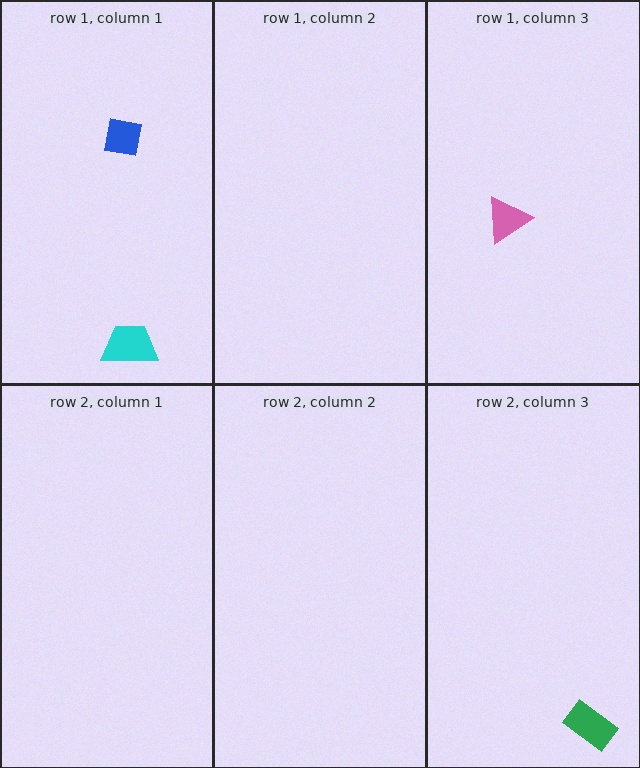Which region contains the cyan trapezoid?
The row 1, column 1 region.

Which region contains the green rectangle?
The row 2, column 3 region.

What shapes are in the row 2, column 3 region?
The green rectangle.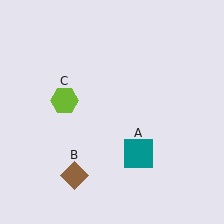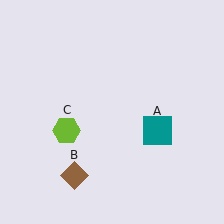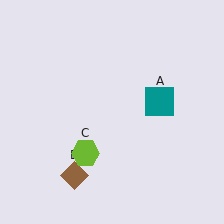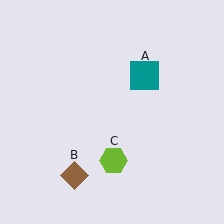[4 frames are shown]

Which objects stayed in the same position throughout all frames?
Brown diamond (object B) remained stationary.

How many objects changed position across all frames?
2 objects changed position: teal square (object A), lime hexagon (object C).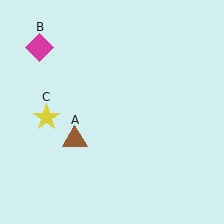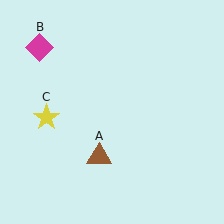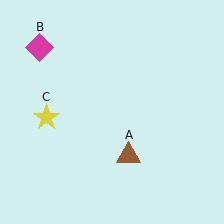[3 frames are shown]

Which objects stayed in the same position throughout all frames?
Magenta diamond (object B) and yellow star (object C) remained stationary.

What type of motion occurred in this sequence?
The brown triangle (object A) rotated counterclockwise around the center of the scene.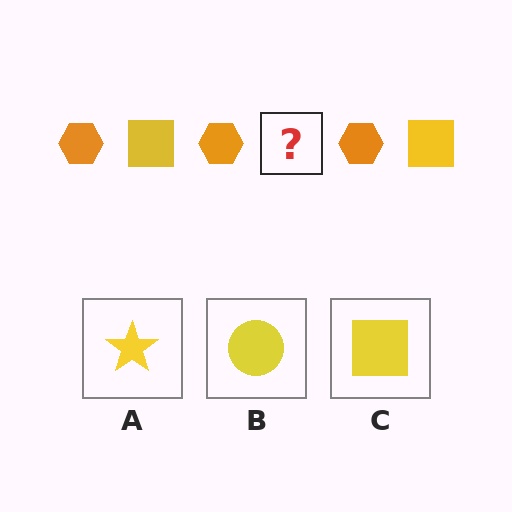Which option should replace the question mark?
Option C.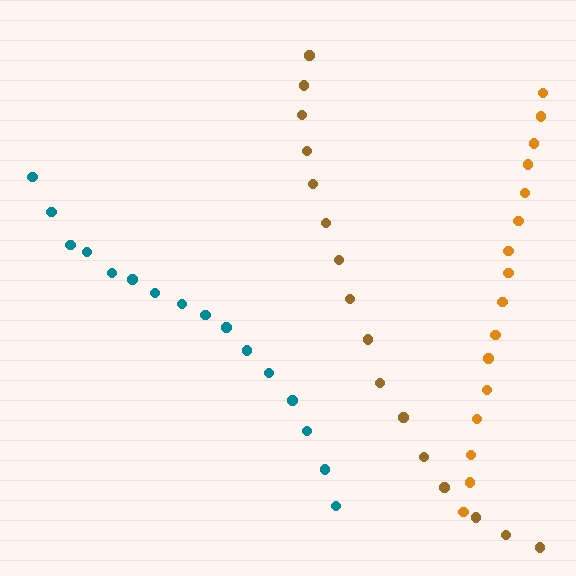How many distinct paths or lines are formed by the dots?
There are 3 distinct paths.